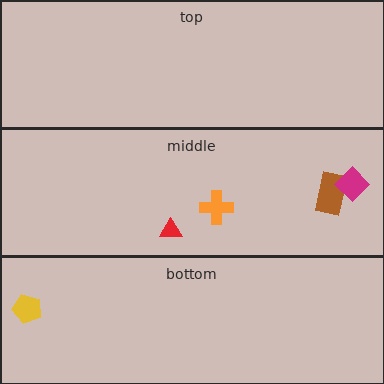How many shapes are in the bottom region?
1.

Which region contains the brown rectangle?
The middle region.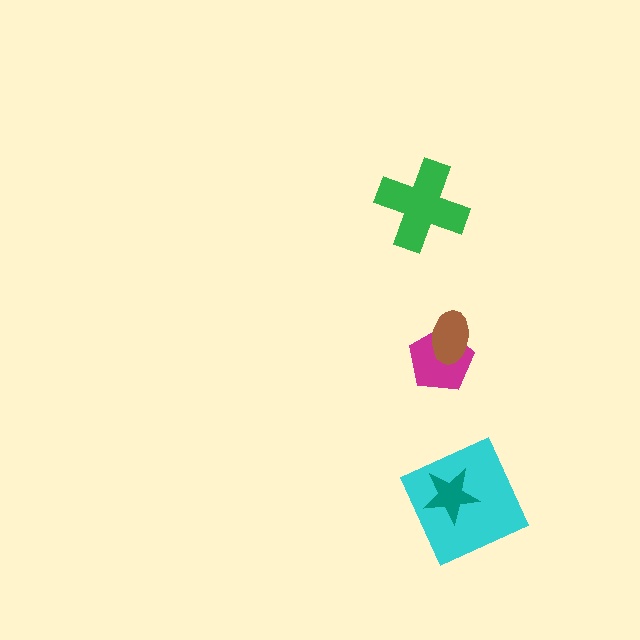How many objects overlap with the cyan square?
1 object overlaps with the cyan square.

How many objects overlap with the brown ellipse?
1 object overlaps with the brown ellipse.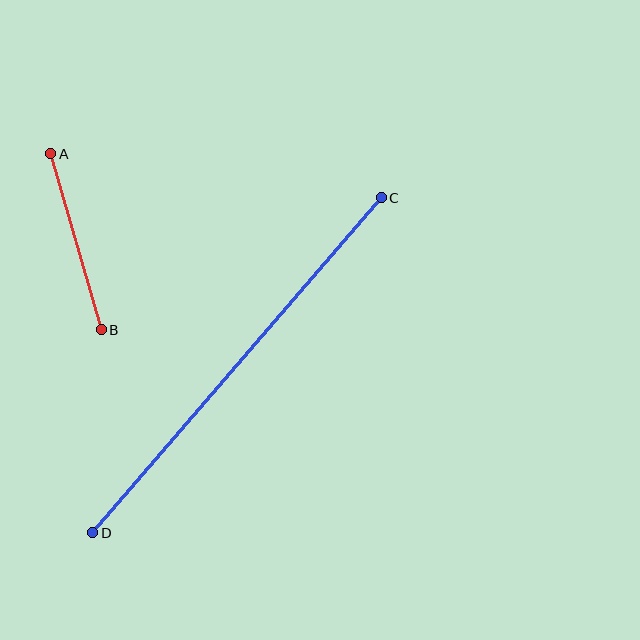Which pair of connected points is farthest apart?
Points C and D are farthest apart.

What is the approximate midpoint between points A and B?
The midpoint is at approximately (76, 242) pixels.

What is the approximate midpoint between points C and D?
The midpoint is at approximately (237, 365) pixels.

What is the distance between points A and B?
The distance is approximately 183 pixels.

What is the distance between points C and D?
The distance is approximately 442 pixels.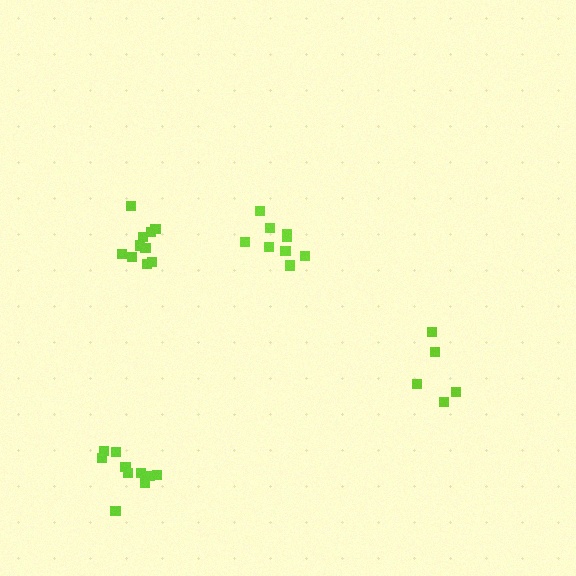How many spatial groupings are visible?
There are 4 spatial groupings.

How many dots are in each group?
Group 1: 5 dots, Group 2: 10 dots, Group 3: 10 dots, Group 4: 9 dots (34 total).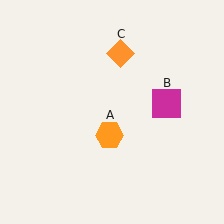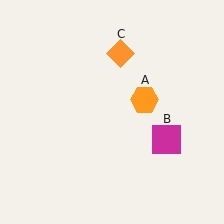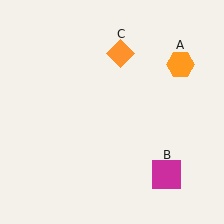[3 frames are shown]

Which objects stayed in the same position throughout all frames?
Orange diamond (object C) remained stationary.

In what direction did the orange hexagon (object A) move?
The orange hexagon (object A) moved up and to the right.